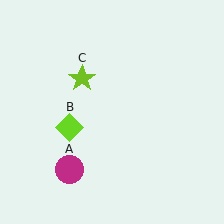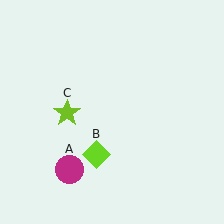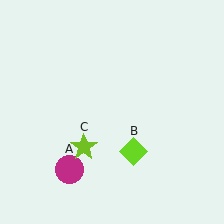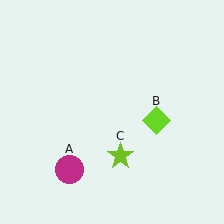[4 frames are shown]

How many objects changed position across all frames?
2 objects changed position: lime diamond (object B), lime star (object C).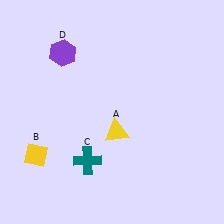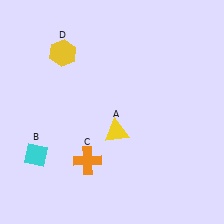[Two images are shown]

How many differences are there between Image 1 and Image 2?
There are 3 differences between the two images.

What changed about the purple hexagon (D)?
In Image 1, D is purple. In Image 2, it changed to yellow.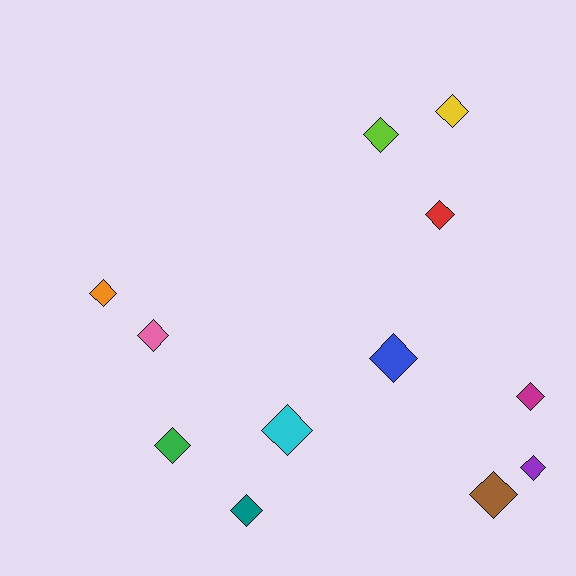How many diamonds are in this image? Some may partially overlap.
There are 12 diamonds.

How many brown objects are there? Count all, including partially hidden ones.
There is 1 brown object.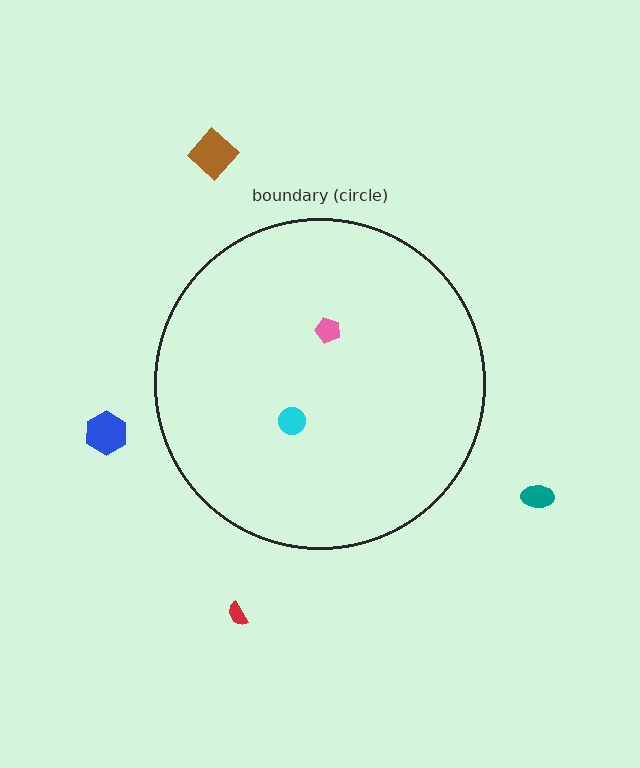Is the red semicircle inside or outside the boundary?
Outside.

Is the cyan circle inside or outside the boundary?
Inside.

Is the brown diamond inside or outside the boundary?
Outside.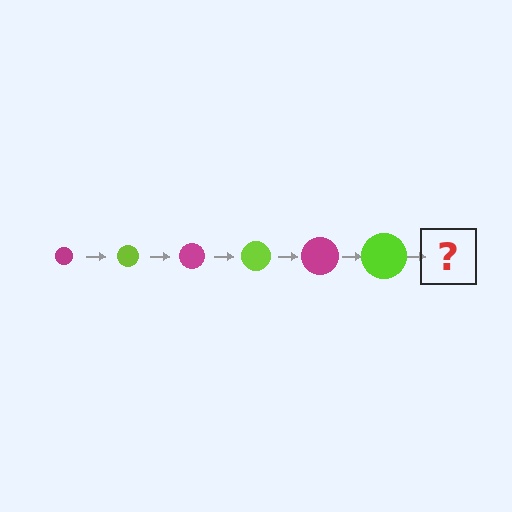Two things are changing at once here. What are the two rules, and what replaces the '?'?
The two rules are that the circle grows larger each step and the color cycles through magenta and lime. The '?' should be a magenta circle, larger than the previous one.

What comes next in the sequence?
The next element should be a magenta circle, larger than the previous one.